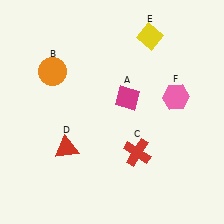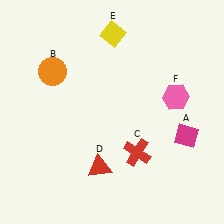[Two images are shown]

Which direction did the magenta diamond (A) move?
The magenta diamond (A) moved right.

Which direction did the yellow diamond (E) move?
The yellow diamond (E) moved left.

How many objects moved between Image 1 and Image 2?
3 objects moved between the two images.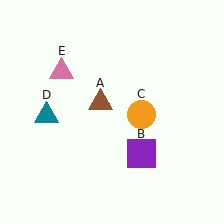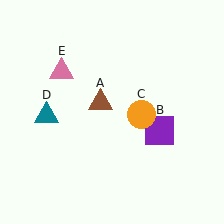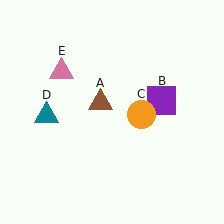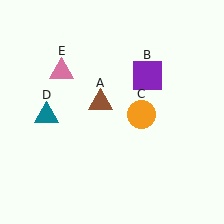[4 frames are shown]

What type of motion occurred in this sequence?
The purple square (object B) rotated counterclockwise around the center of the scene.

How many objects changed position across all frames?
1 object changed position: purple square (object B).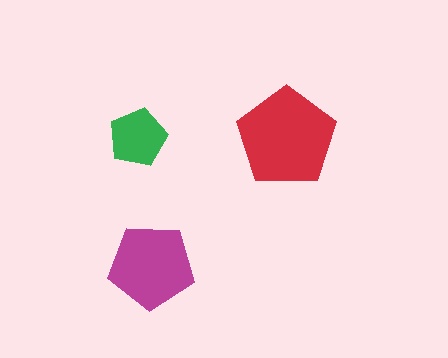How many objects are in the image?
There are 3 objects in the image.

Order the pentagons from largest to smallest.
the red one, the magenta one, the green one.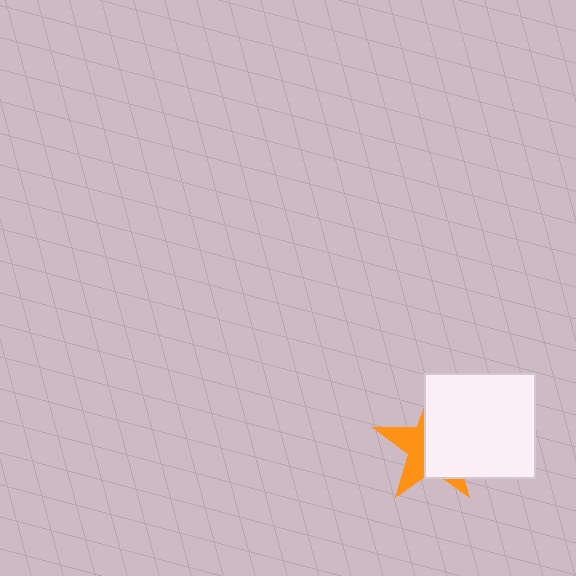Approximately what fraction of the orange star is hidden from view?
Roughly 61% of the orange star is hidden behind the white rectangle.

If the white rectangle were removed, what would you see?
You would see the complete orange star.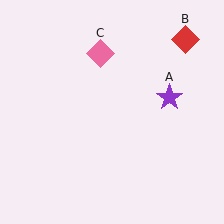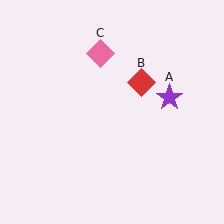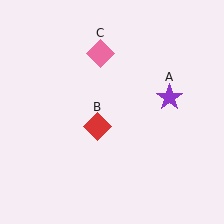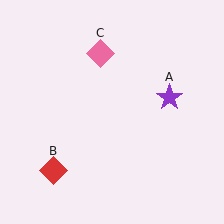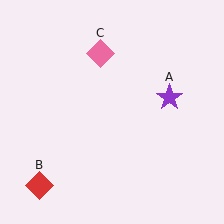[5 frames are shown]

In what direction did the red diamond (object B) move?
The red diamond (object B) moved down and to the left.